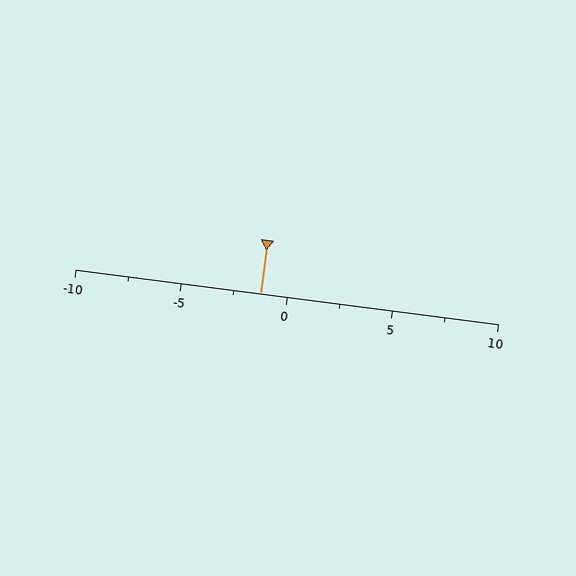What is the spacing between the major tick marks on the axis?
The major ticks are spaced 5 apart.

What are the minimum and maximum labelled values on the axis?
The axis runs from -10 to 10.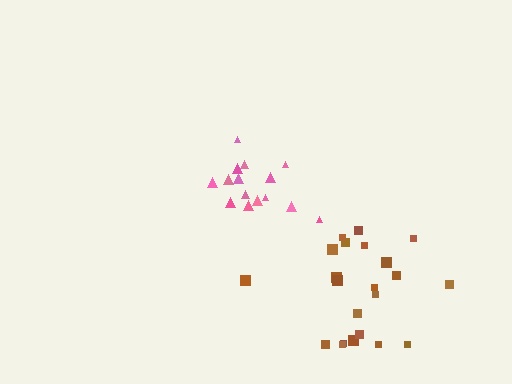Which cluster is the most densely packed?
Pink.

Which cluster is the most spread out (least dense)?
Brown.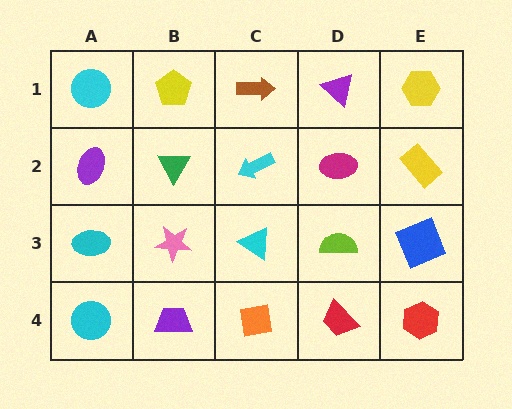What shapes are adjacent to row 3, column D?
A magenta ellipse (row 2, column D), a red trapezoid (row 4, column D), a cyan triangle (row 3, column C), a blue square (row 3, column E).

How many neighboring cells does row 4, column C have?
3.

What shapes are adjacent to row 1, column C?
A cyan arrow (row 2, column C), a yellow pentagon (row 1, column B), a purple triangle (row 1, column D).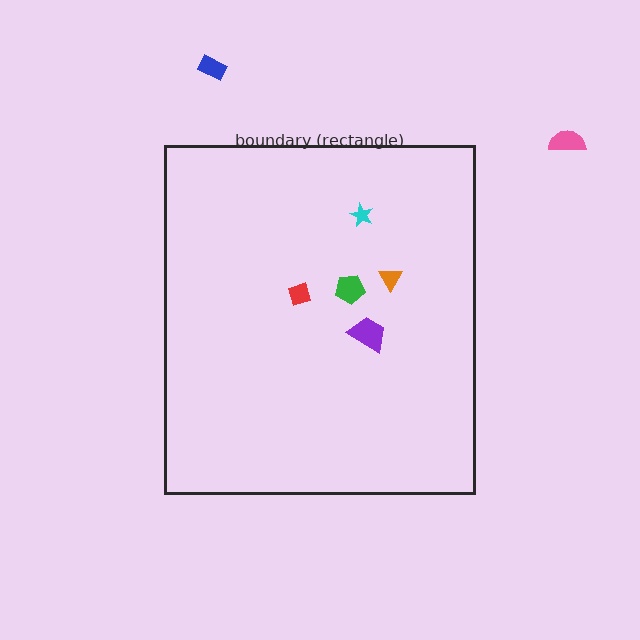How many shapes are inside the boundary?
5 inside, 2 outside.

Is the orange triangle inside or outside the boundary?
Inside.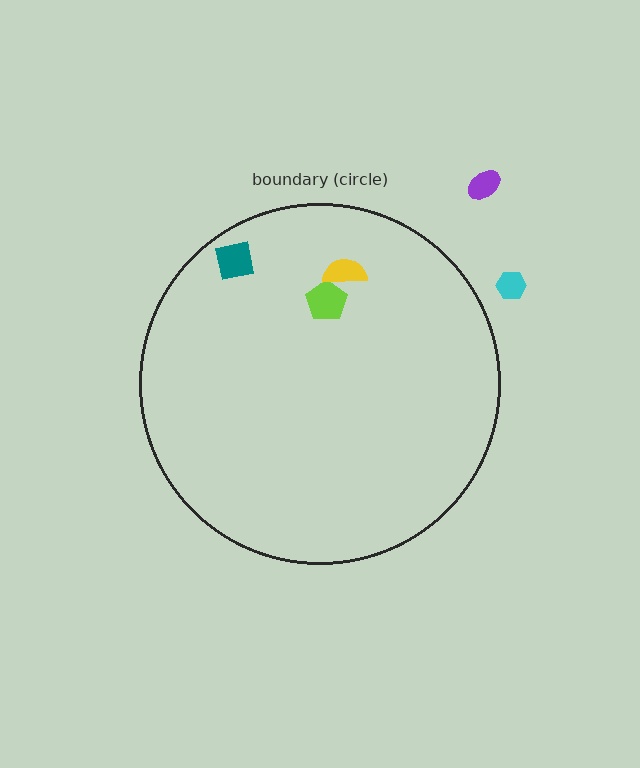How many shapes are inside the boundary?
3 inside, 2 outside.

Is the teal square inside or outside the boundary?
Inside.